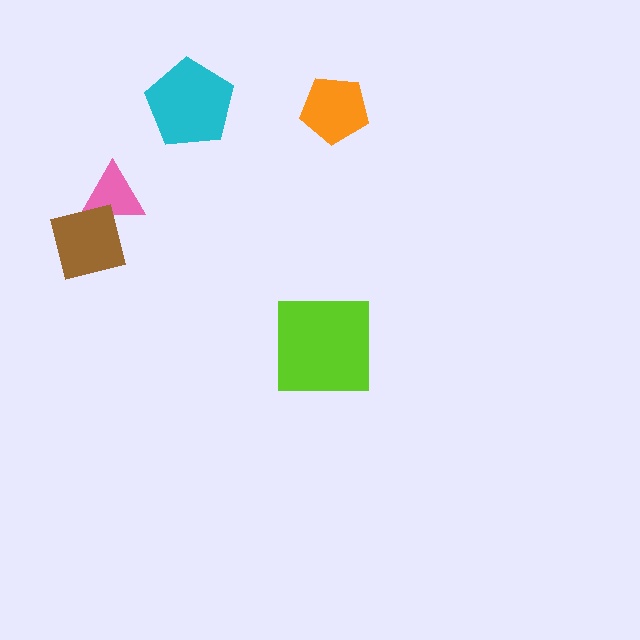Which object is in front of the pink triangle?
The brown square is in front of the pink triangle.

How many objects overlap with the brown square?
1 object overlaps with the brown square.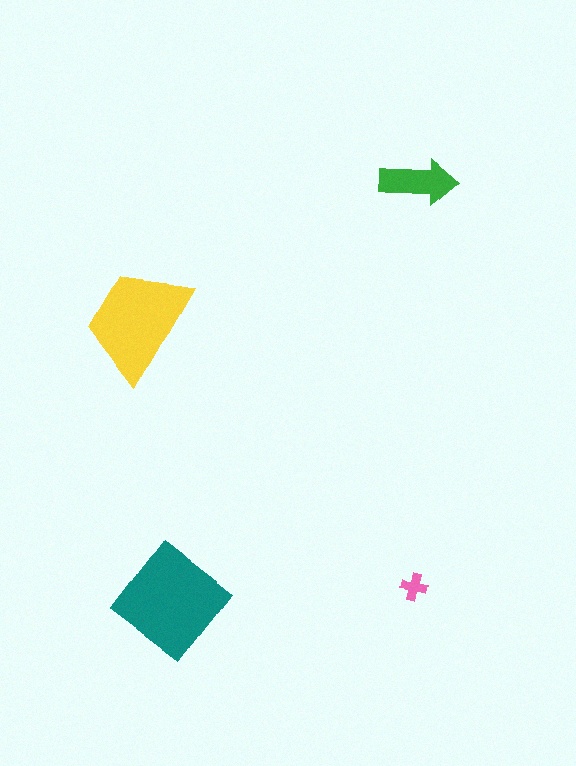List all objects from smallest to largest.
The pink cross, the green arrow, the yellow trapezoid, the teal diamond.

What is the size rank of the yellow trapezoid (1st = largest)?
2nd.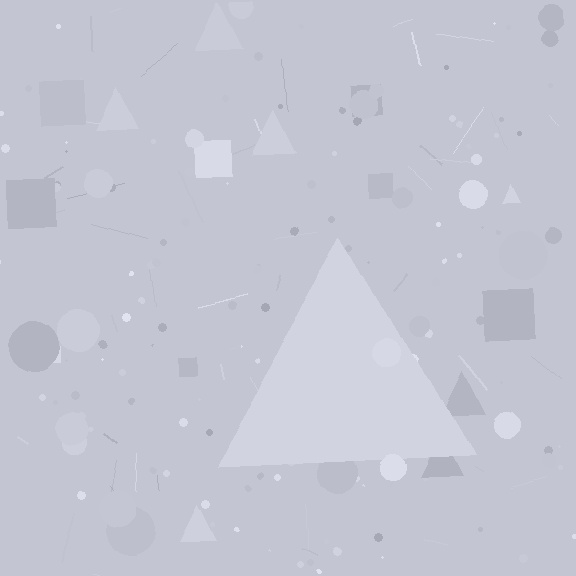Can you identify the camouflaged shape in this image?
The camouflaged shape is a triangle.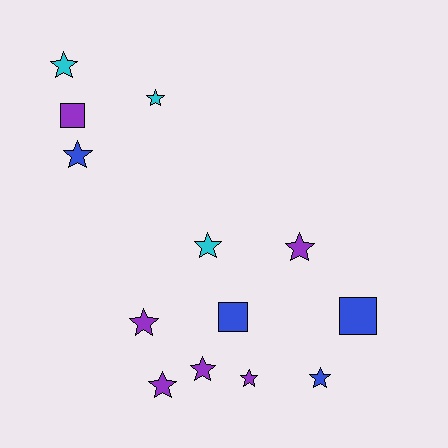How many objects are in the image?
There are 13 objects.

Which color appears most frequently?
Purple, with 6 objects.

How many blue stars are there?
There are 2 blue stars.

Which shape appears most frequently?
Star, with 10 objects.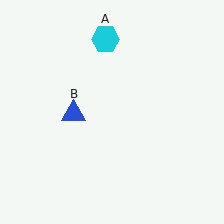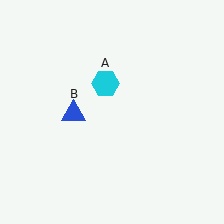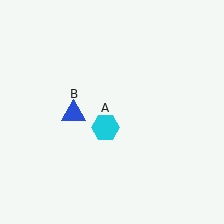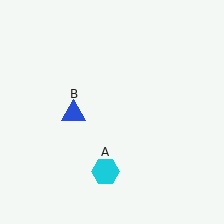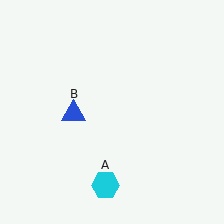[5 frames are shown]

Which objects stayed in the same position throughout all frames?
Blue triangle (object B) remained stationary.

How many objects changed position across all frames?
1 object changed position: cyan hexagon (object A).